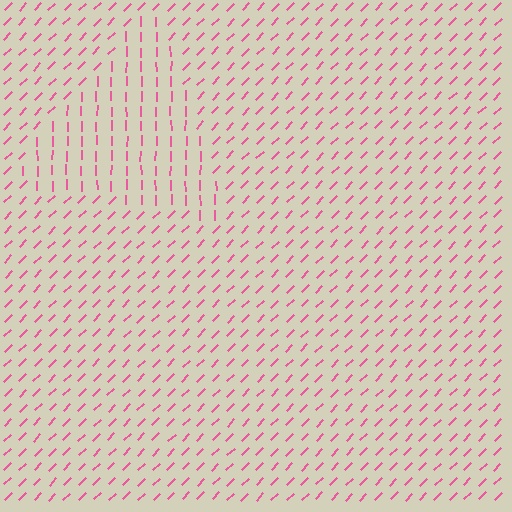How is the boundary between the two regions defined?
The boundary is defined purely by a change in line orientation (approximately 45 degrees difference). All lines are the same color and thickness.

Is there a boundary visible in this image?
Yes, there is a texture boundary formed by a change in line orientation.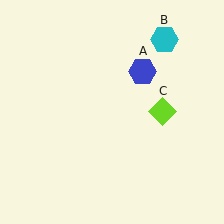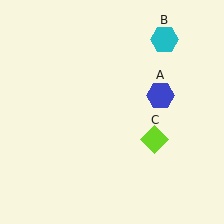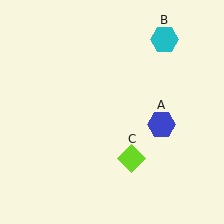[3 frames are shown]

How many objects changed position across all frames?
2 objects changed position: blue hexagon (object A), lime diamond (object C).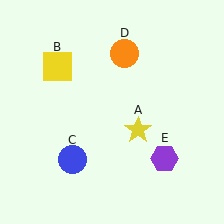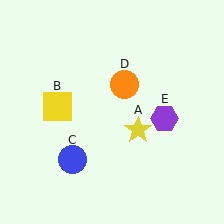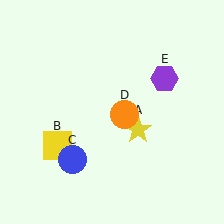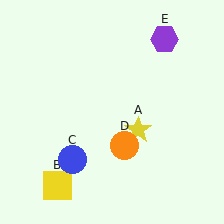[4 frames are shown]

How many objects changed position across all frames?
3 objects changed position: yellow square (object B), orange circle (object D), purple hexagon (object E).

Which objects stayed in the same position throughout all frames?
Yellow star (object A) and blue circle (object C) remained stationary.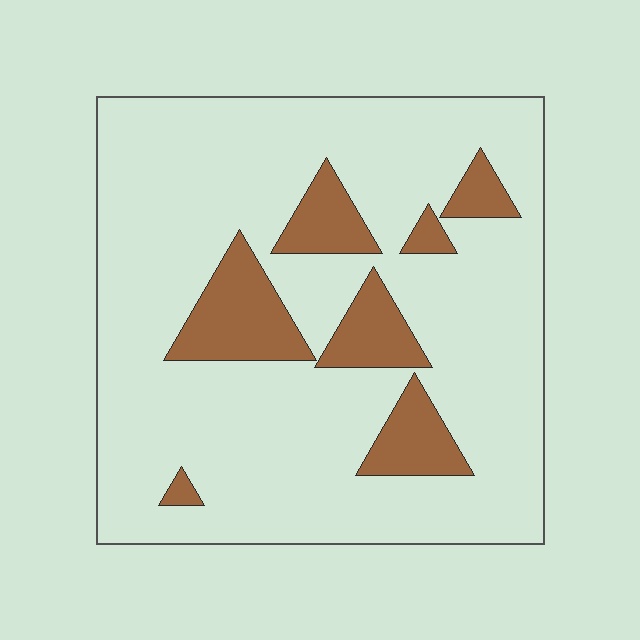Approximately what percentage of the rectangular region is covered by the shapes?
Approximately 15%.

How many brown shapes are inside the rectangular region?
7.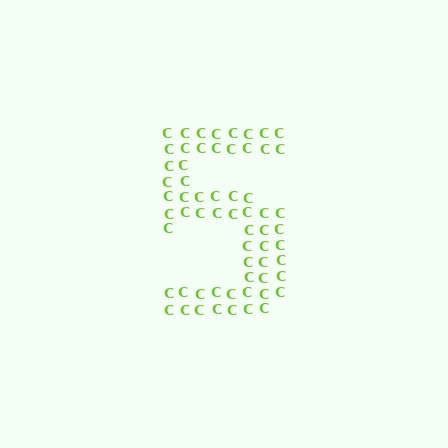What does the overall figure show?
The overall figure shows the digit 5.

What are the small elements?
The small elements are letter C's.